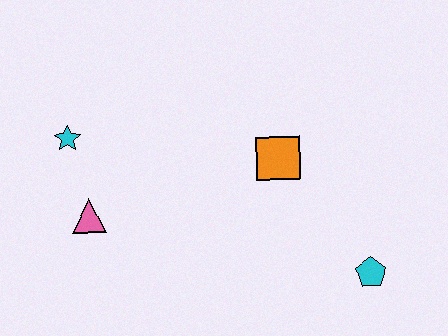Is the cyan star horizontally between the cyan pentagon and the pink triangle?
No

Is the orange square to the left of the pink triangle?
No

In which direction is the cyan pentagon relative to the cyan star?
The cyan pentagon is to the right of the cyan star.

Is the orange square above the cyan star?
No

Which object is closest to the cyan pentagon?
The orange square is closest to the cyan pentagon.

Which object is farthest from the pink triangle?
The cyan pentagon is farthest from the pink triangle.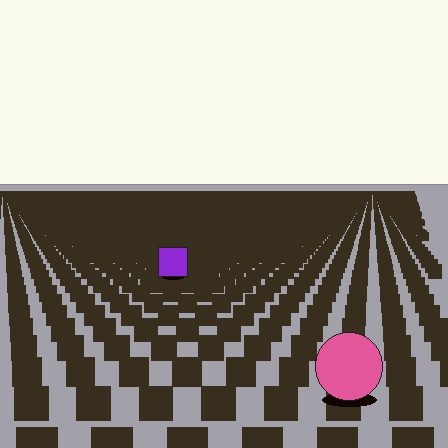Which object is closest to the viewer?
The pink circle is closest. The texture marks near it are larger and more spread out.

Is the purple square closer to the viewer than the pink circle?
No. The pink circle is closer — you can tell from the texture gradient: the ground texture is coarser near it.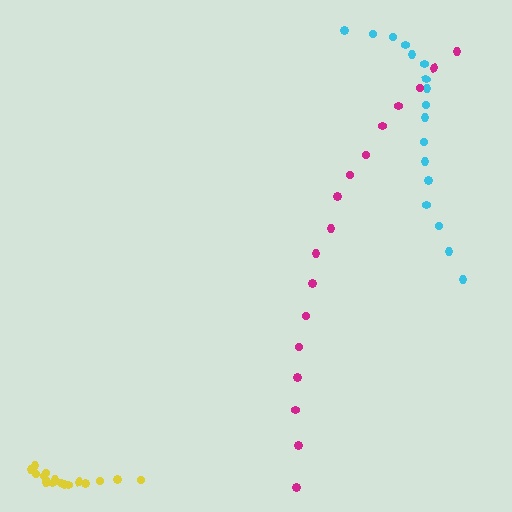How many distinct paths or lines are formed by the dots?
There are 3 distinct paths.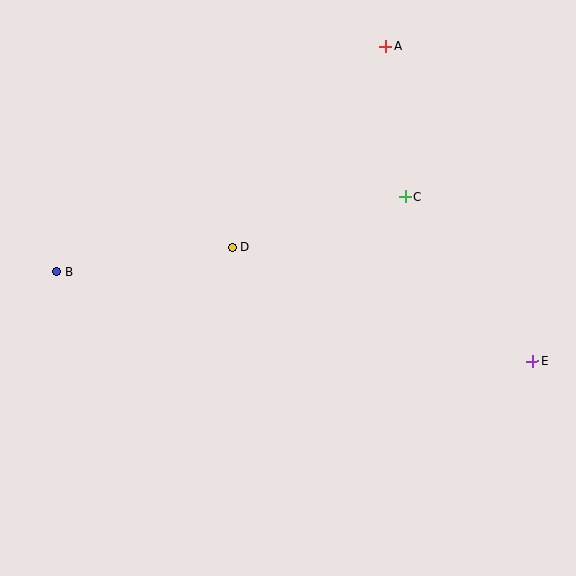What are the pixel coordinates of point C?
Point C is at (405, 197).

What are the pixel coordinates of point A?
Point A is at (385, 46).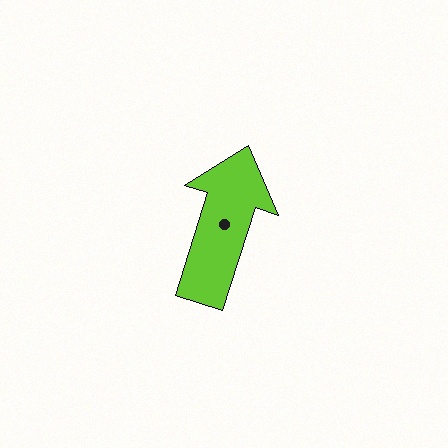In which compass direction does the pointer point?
North.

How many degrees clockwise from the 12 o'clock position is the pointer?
Approximately 17 degrees.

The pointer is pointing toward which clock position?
Roughly 1 o'clock.